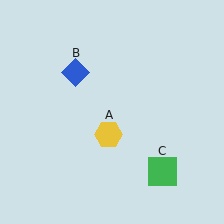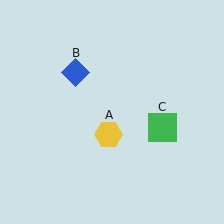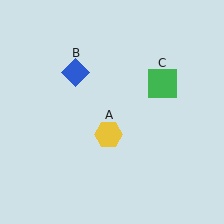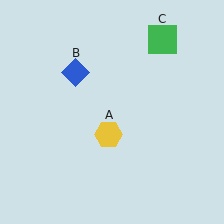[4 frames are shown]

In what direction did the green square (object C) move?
The green square (object C) moved up.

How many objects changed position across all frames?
1 object changed position: green square (object C).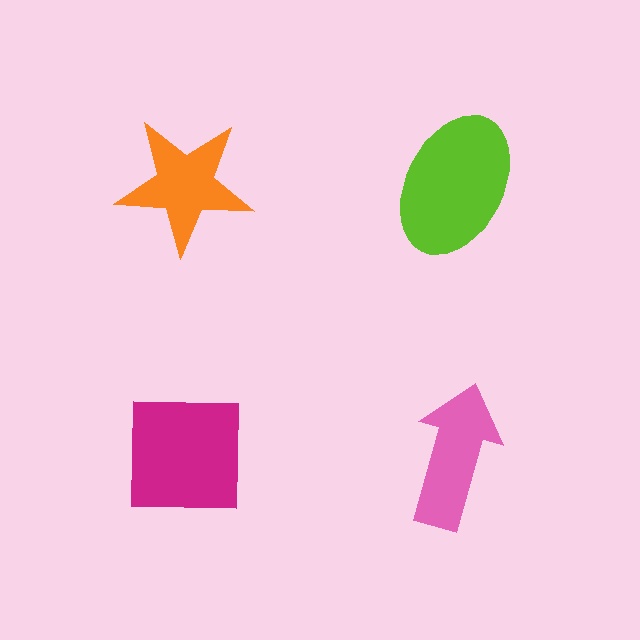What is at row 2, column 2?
A pink arrow.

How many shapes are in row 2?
2 shapes.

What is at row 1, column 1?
An orange star.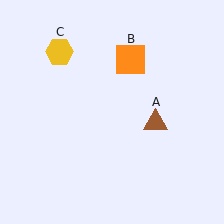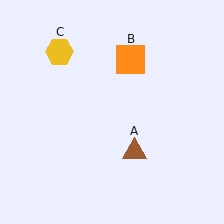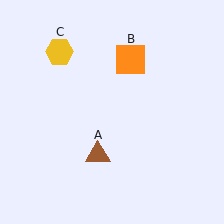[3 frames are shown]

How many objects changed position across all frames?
1 object changed position: brown triangle (object A).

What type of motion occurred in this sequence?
The brown triangle (object A) rotated clockwise around the center of the scene.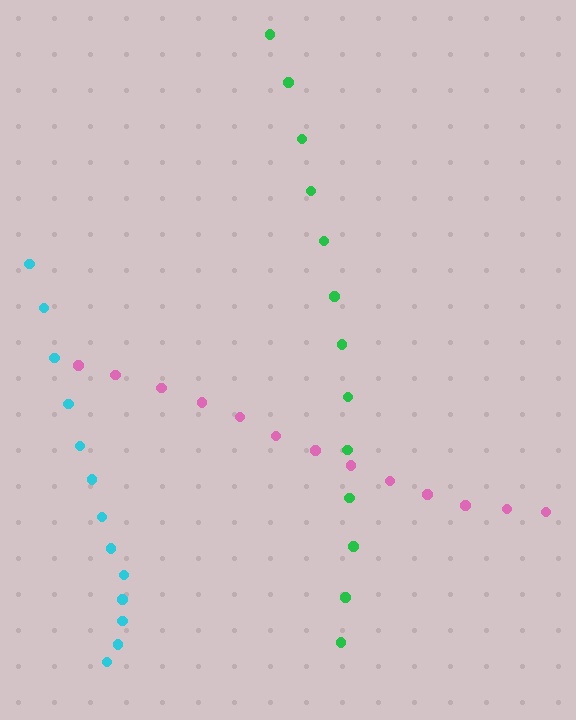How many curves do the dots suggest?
There are 3 distinct paths.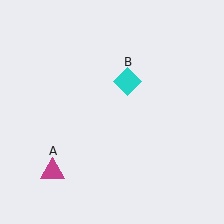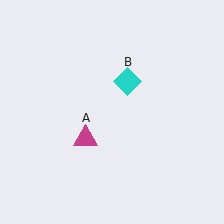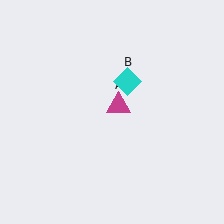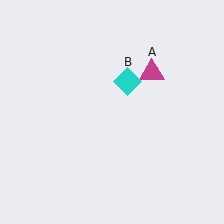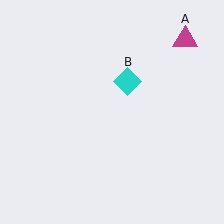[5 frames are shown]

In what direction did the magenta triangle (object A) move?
The magenta triangle (object A) moved up and to the right.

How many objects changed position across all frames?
1 object changed position: magenta triangle (object A).